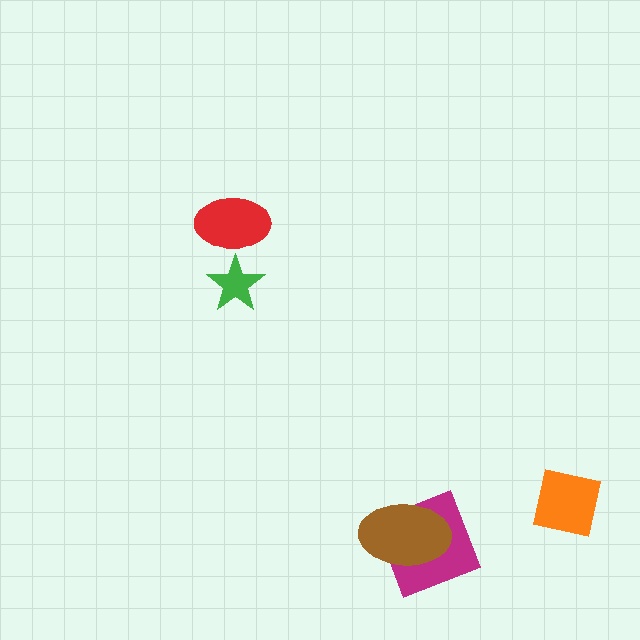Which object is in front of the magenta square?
The brown ellipse is in front of the magenta square.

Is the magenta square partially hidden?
Yes, it is partially covered by another shape.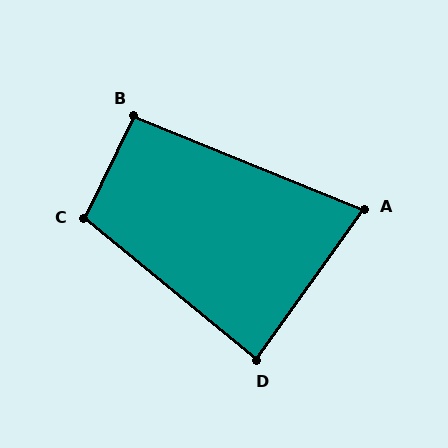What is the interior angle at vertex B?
Approximately 94 degrees (approximately right).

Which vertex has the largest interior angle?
C, at approximately 103 degrees.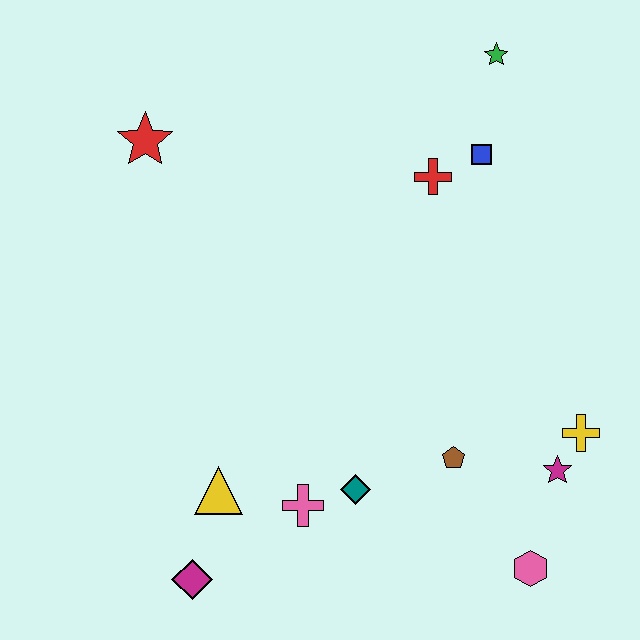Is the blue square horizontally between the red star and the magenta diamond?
No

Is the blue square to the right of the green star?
No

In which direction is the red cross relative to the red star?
The red cross is to the right of the red star.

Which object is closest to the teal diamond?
The pink cross is closest to the teal diamond.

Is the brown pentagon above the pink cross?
Yes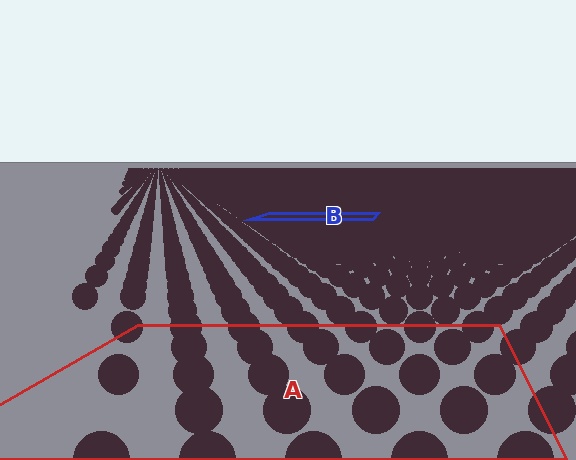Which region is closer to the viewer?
Region A is closer. The texture elements there are larger and more spread out.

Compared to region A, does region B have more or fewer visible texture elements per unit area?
Region B has more texture elements per unit area — they are packed more densely because it is farther away.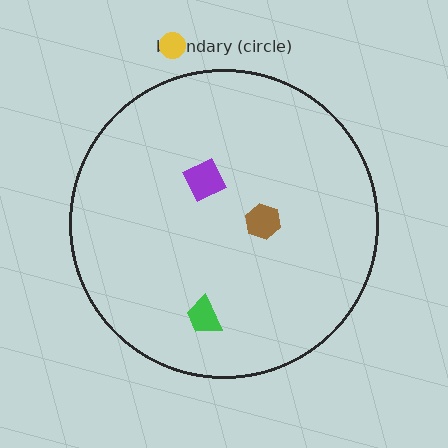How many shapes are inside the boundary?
3 inside, 1 outside.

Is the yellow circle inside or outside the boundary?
Outside.